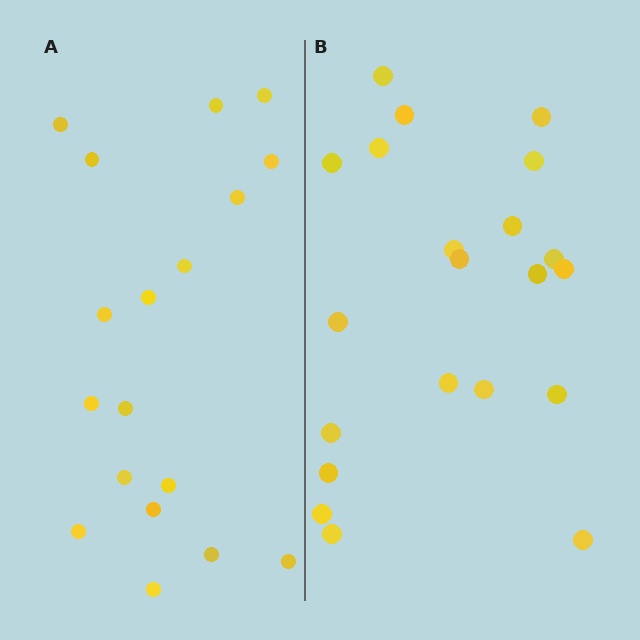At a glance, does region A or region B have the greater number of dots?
Region B (the right region) has more dots.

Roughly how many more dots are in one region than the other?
Region B has just a few more — roughly 2 or 3 more dots than region A.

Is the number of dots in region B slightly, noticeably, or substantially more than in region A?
Region B has only slightly more — the two regions are fairly close. The ratio is roughly 1.2 to 1.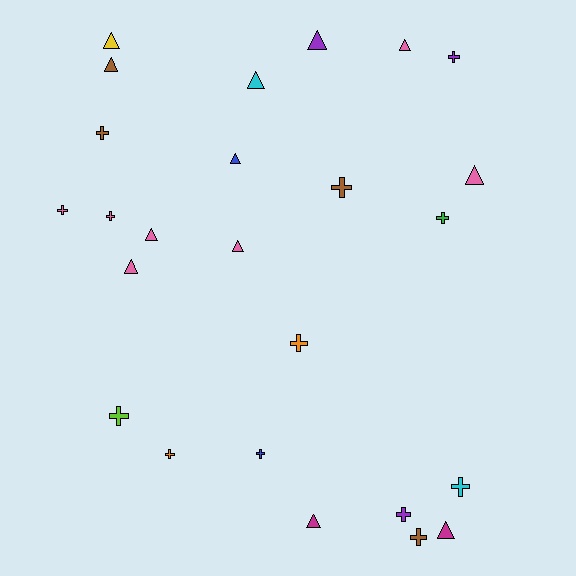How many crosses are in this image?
There are 13 crosses.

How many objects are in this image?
There are 25 objects.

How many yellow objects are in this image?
There is 1 yellow object.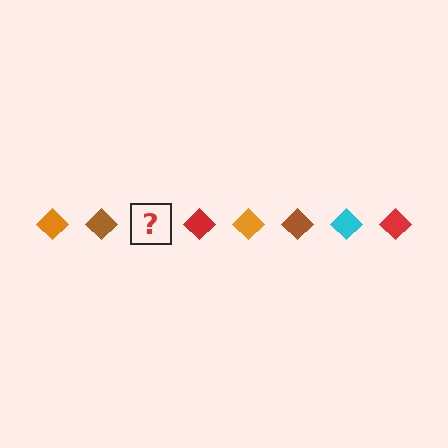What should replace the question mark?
The question mark should be replaced with a cyan diamond.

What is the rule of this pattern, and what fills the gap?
The rule is that the pattern cycles through orange, brown, cyan, red diamonds. The gap should be filled with a cyan diamond.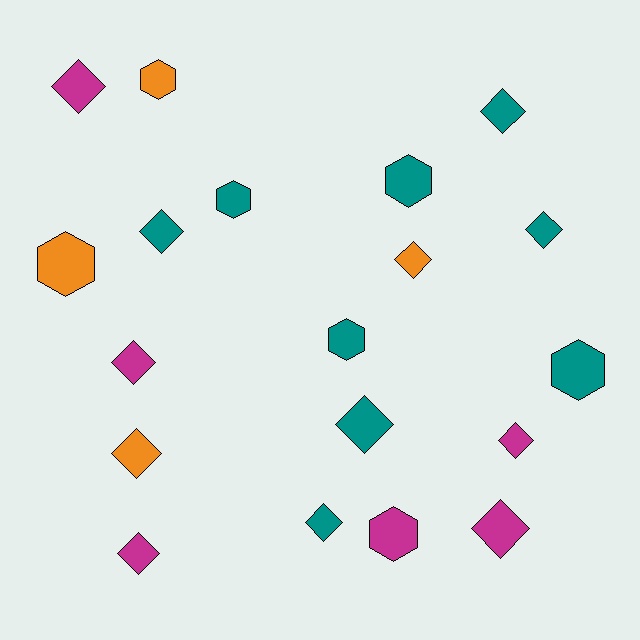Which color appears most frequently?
Teal, with 9 objects.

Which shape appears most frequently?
Diamond, with 12 objects.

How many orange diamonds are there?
There are 2 orange diamonds.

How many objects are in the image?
There are 19 objects.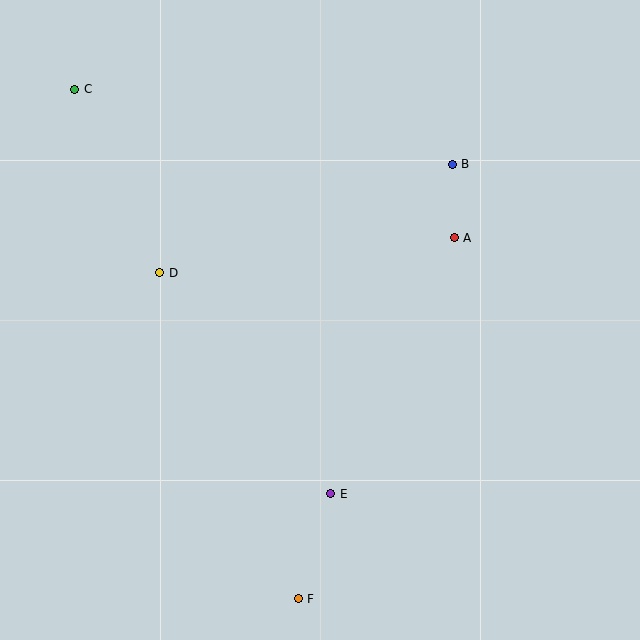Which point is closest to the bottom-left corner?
Point F is closest to the bottom-left corner.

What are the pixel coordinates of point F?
Point F is at (298, 599).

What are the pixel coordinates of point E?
Point E is at (331, 494).